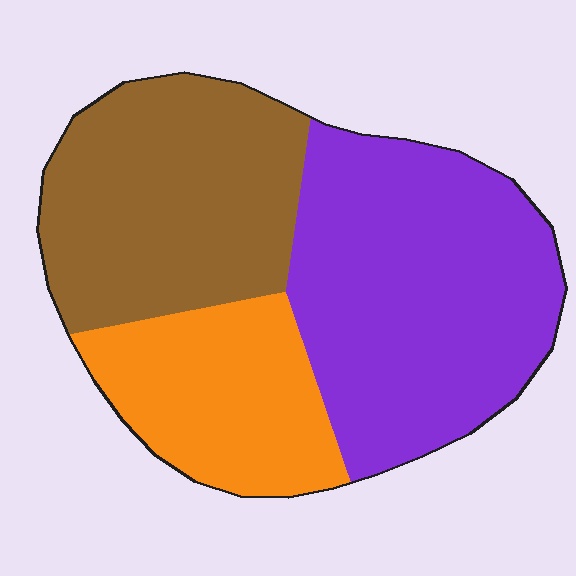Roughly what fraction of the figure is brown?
Brown covers about 35% of the figure.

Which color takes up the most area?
Purple, at roughly 45%.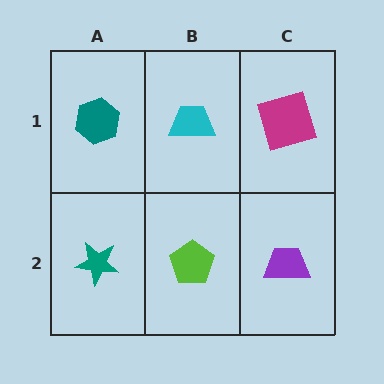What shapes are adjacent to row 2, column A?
A teal hexagon (row 1, column A), a lime pentagon (row 2, column B).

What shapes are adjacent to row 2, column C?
A magenta square (row 1, column C), a lime pentagon (row 2, column B).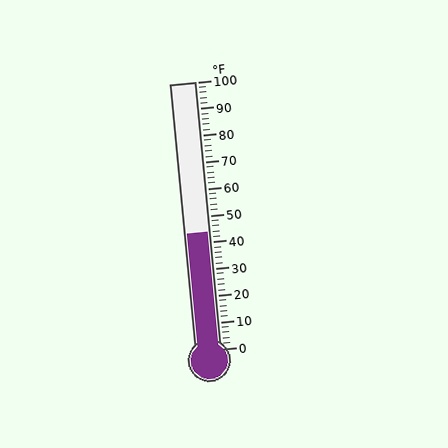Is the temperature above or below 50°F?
The temperature is below 50°F.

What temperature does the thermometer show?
The thermometer shows approximately 44°F.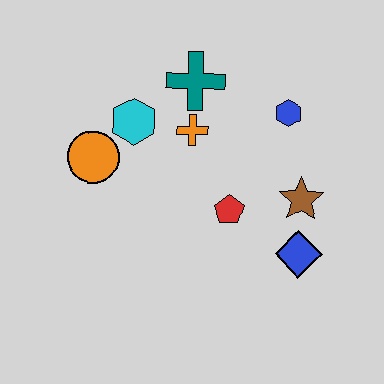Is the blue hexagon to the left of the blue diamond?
Yes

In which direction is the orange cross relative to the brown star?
The orange cross is to the left of the brown star.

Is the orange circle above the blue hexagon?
No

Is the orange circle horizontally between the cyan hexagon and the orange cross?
No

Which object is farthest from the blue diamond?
The orange circle is farthest from the blue diamond.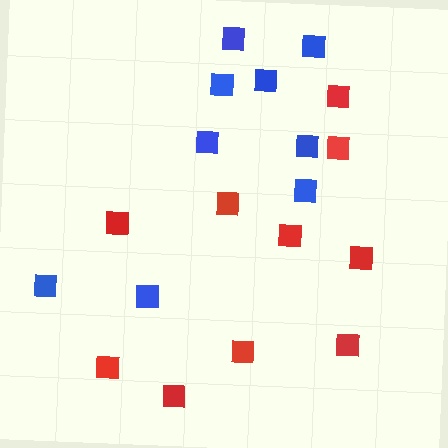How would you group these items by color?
There are 2 groups: one group of red squares (10) and one group of blue squares (9).